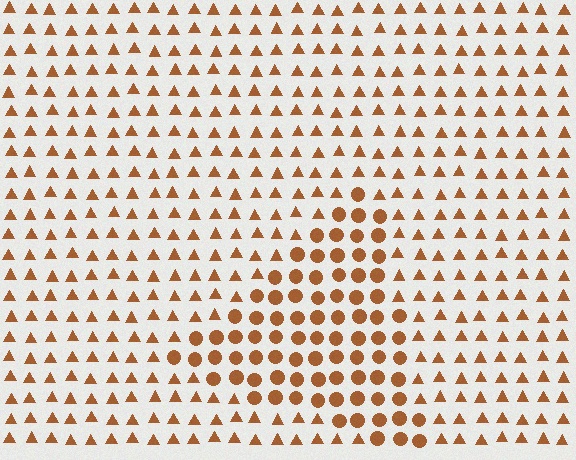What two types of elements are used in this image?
The image uses circles inside the triangle region and triangles outside it.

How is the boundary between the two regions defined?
The boundary is defined by a change in element shape: circles inside vs. triangles outside. All elements share the same color and spacing.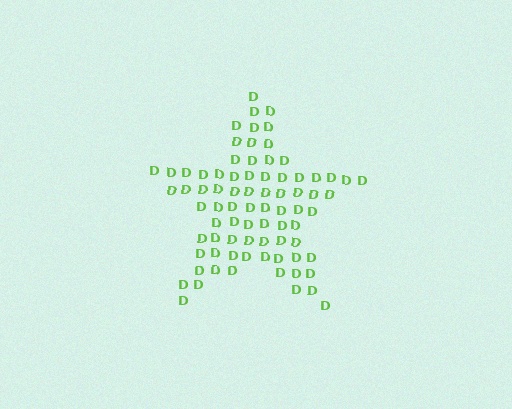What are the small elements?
The small elements are letter D's.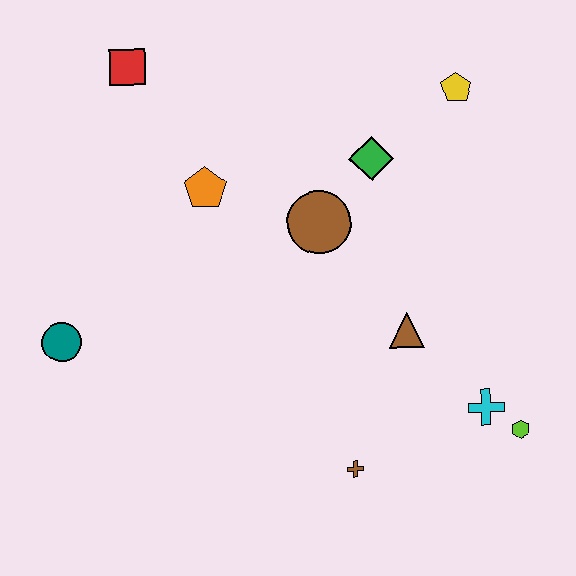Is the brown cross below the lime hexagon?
Yes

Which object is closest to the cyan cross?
The lime hexagon is closest to the cyan cross.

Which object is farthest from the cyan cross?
The red square is farthest from the cyan cross.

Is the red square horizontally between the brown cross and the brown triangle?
No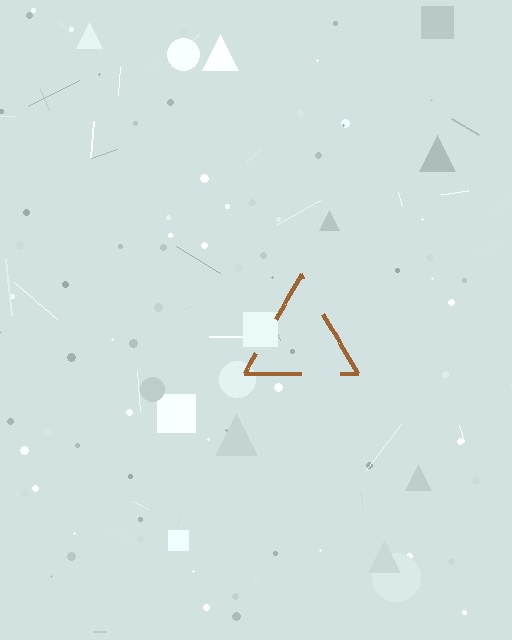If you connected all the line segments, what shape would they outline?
They would outline a triangle.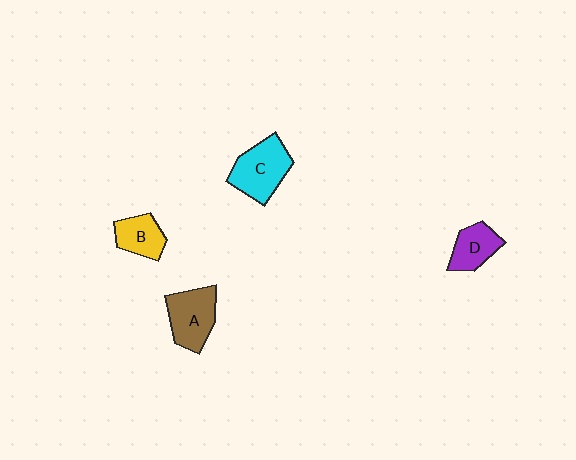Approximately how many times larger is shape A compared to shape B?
Approximately 1.4 times.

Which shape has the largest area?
Shape C (cyan).